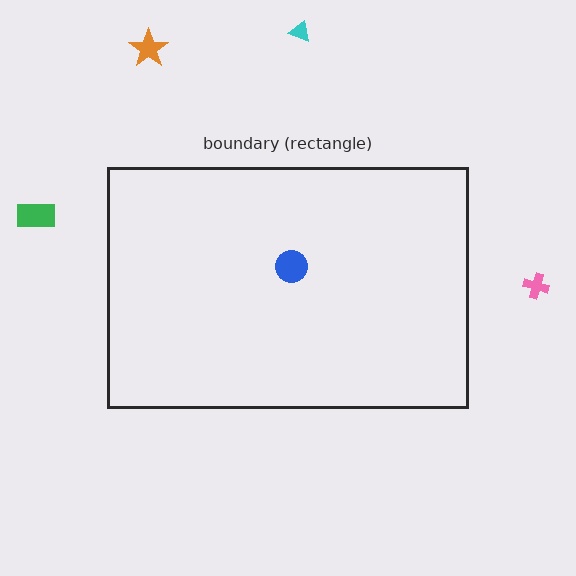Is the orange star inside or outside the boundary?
Outside.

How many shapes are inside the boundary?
1 inside, 4 outside.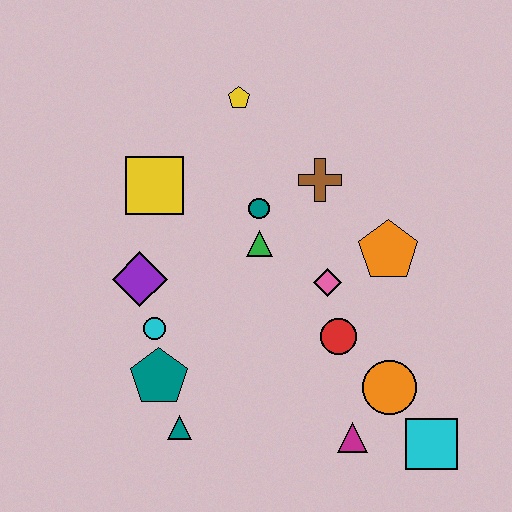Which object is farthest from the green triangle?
The cyan square is farthest from the green triangle.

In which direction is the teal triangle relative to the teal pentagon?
The teal triangle is below the teal pentagon.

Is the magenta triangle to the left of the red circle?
No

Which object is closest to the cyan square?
The orange circle is closest to the cyan square.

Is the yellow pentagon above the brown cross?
Yes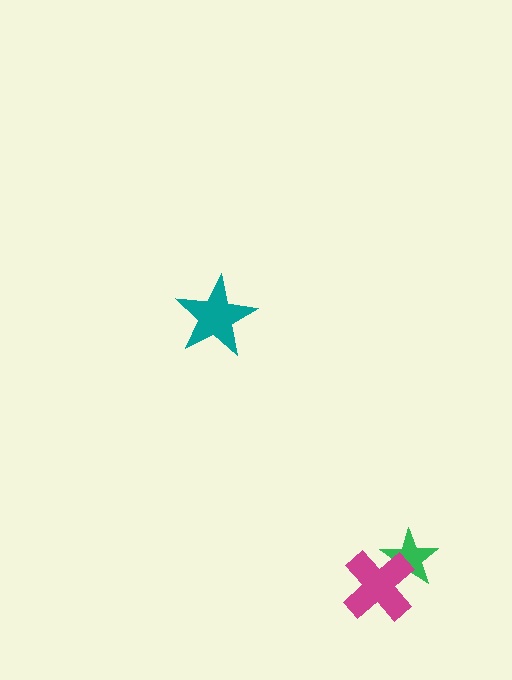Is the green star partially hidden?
Yes, it is partially covered by another shape.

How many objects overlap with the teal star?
0 objects overlap with the teal star.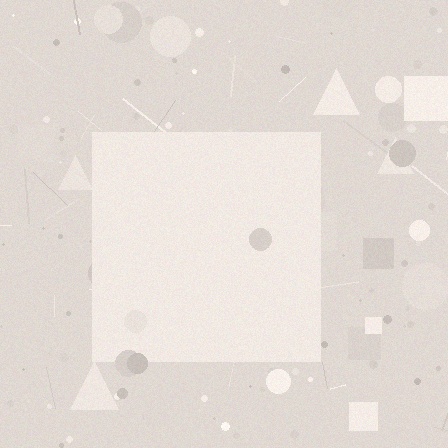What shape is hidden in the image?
A square is hidden in the image.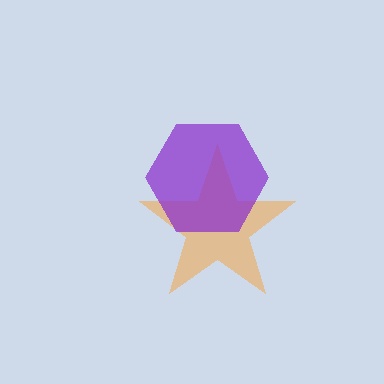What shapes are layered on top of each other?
The layered shapes are: an orange star, a purple hexagon.